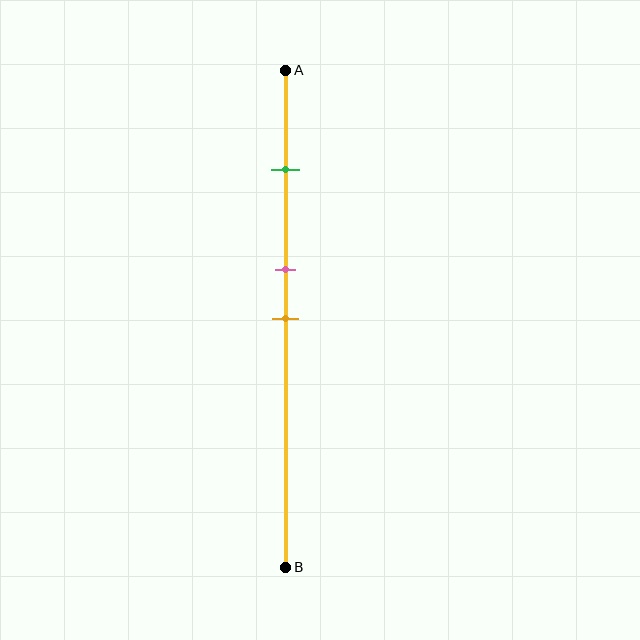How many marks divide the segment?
There are 3 marks dividing the segment.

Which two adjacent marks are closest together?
The pink and orange marks are the closest adjacent pair.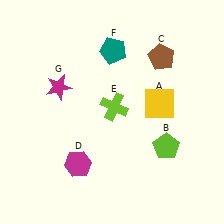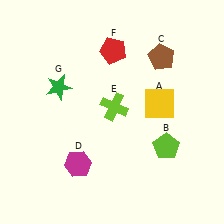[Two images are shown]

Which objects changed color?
F changed from teal to red. G changed from magenta to green.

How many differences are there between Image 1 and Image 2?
There are 2 differences between the two images.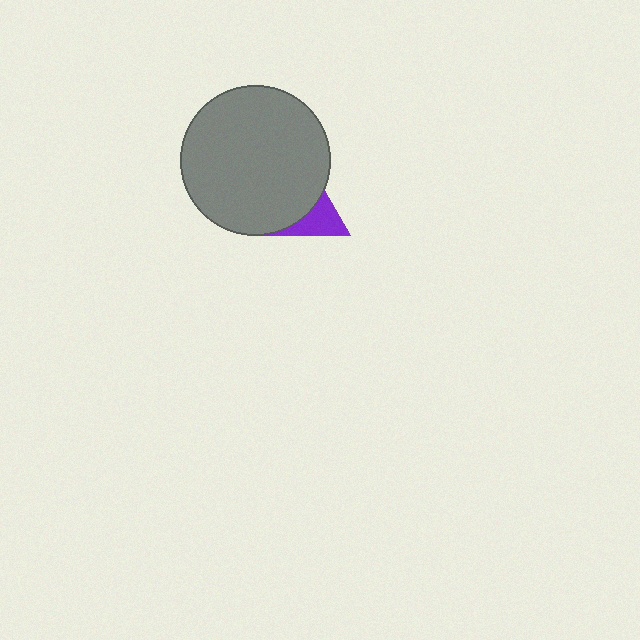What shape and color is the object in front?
The object in front is a gray circle.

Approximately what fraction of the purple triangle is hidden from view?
Roughly 59% of the purple triangle is hidden behind the gray circle.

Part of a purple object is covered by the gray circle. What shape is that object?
It is a triangle.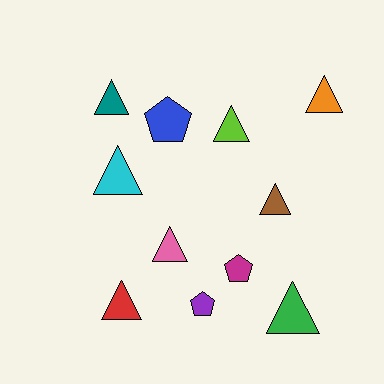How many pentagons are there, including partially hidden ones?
There are 3 pentagons.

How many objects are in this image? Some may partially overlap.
There are 11 objects.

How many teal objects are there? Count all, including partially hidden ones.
There is 1 teal object.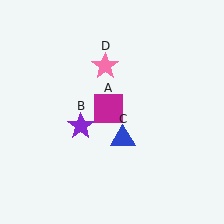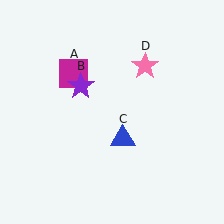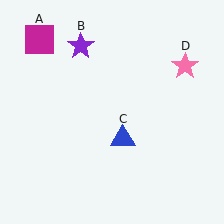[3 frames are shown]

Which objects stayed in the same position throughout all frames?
Blue triangle (object C) remained stationary.